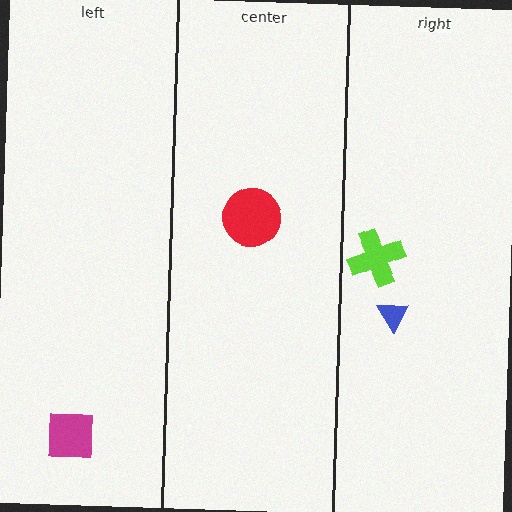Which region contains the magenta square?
The left region.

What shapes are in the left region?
The magenta square.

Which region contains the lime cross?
The right region.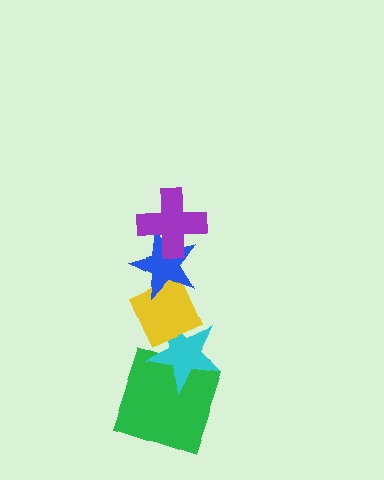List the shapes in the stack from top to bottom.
From top to bottom: the purple cross, the blue star, the yellow diamond, the cyan star, the green square.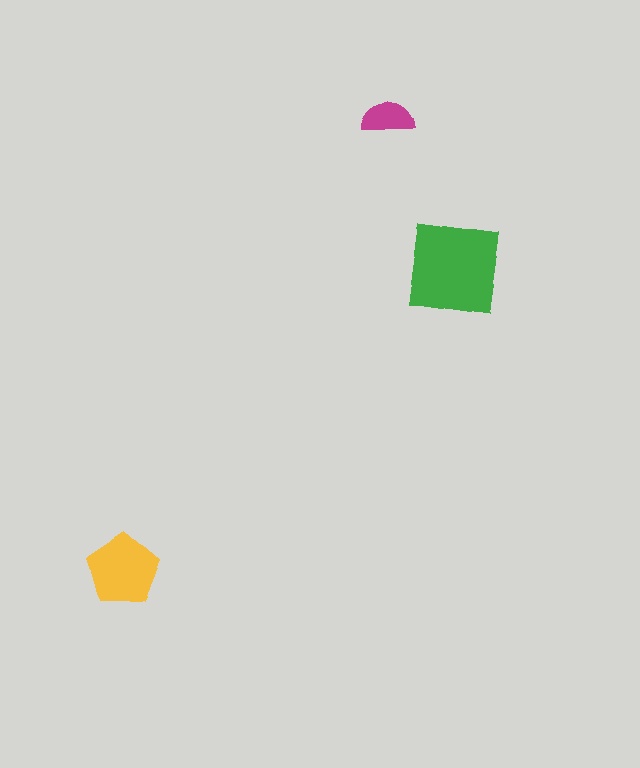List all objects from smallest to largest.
The magenta semicircle, the yellow pentagon, the green square.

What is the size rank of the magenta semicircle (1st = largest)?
3rd.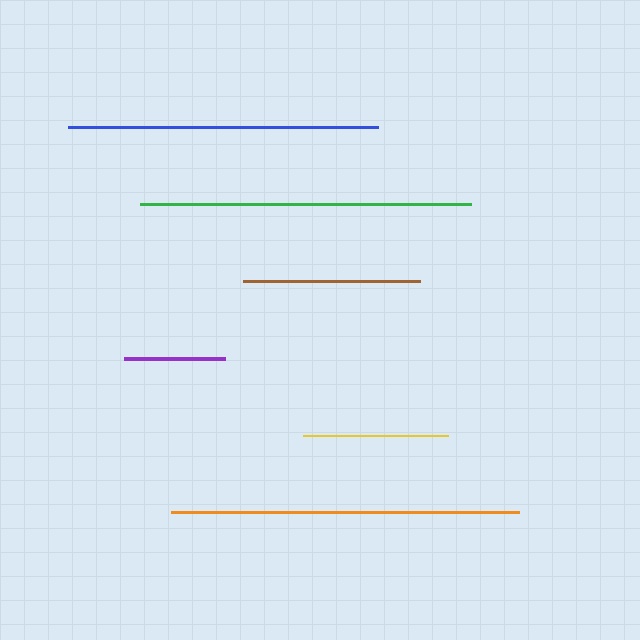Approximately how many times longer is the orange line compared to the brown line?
The orange line is approximately 2.0 times the length of the brown line.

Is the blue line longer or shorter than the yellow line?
The blue line is longer than the yellow line.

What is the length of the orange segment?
The orange segment is approximately 347 pixels long.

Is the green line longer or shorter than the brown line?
The green line is longer than the brown line.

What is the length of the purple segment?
The purple segment is approximately 102 pixels long.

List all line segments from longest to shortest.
From longest to shortest: orange, green, blue, brown, yellow, purple.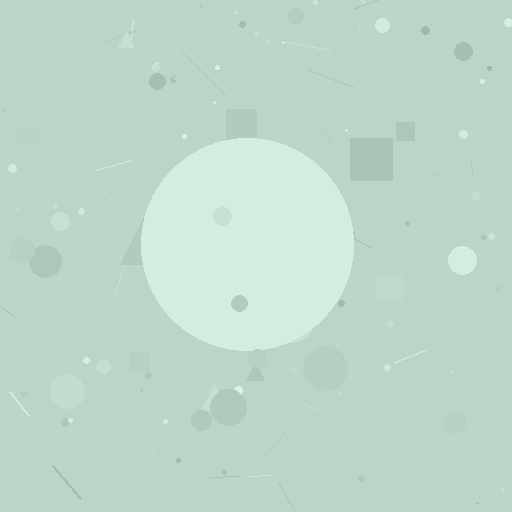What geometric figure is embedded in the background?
A circle is embedded in the background.